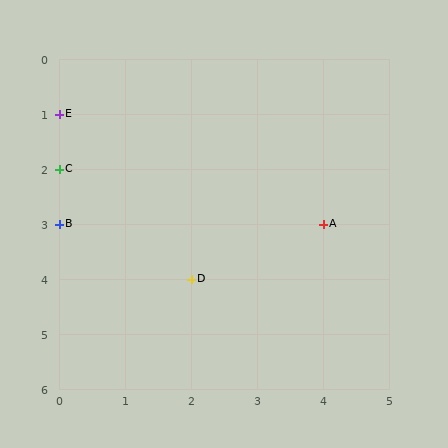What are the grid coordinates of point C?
Point C is at grid coordinates (0, 2).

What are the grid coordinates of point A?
Point A is at grid coordinates (4, 3).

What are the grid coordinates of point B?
Point B is at grid coordinates (0, 3).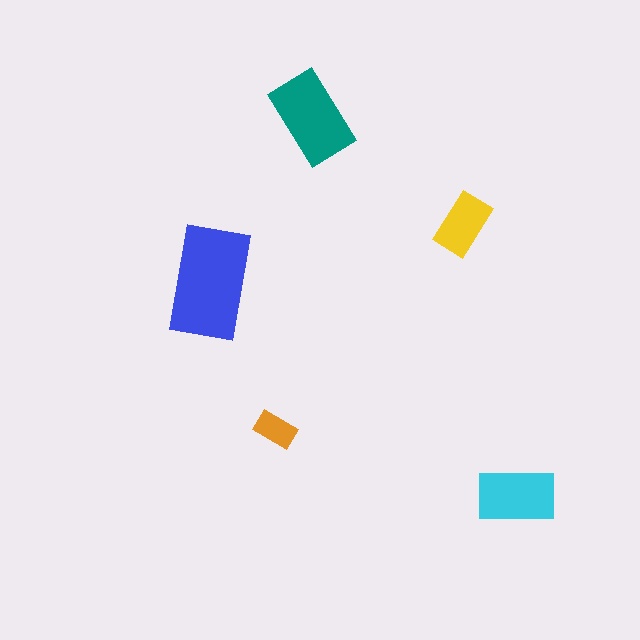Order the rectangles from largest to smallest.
the blue one, the teal one, the cyan one, the yellow one, the orange one.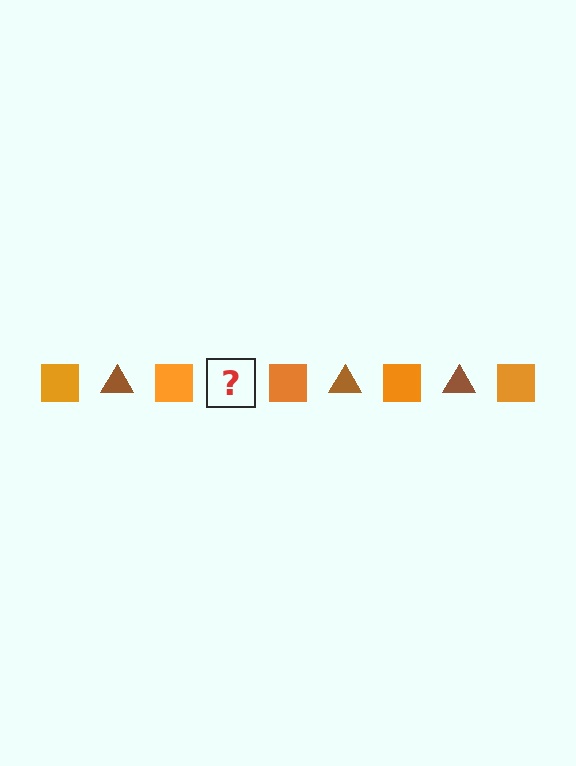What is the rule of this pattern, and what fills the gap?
The rule is that the pattern alternates between orange square and brown triangle. The gap should be filled with a brown triangle.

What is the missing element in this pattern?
The missing element is a brown triangle.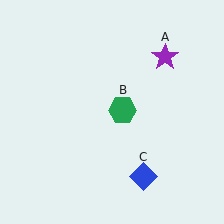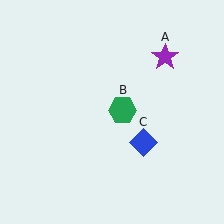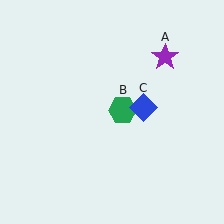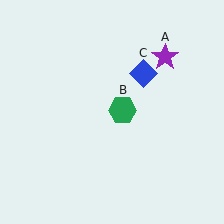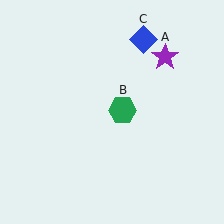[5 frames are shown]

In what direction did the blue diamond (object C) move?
The blue diamond (object C) moved up.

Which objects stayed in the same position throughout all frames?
Purple star (object A) and green hexagon (object B) remained stationary.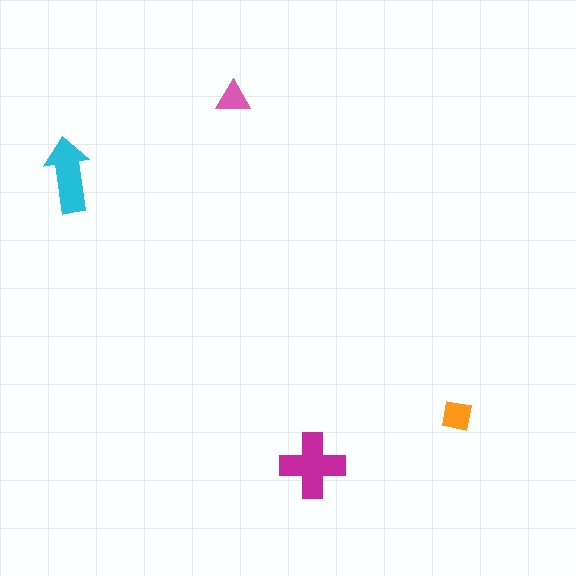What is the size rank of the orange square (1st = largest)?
3rd.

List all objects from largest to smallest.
The magenta cross, the cyan arrow, the orange square, the pink triangle.